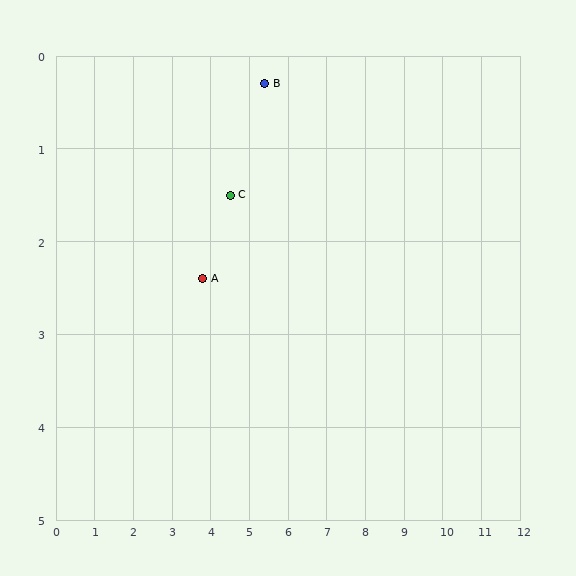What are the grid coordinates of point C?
Point C is at approximately (4.5, 1.5).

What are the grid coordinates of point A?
Point A is at approximately (3.8, 2.4).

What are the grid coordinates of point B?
Point B is at approximately (5.4, 0.3).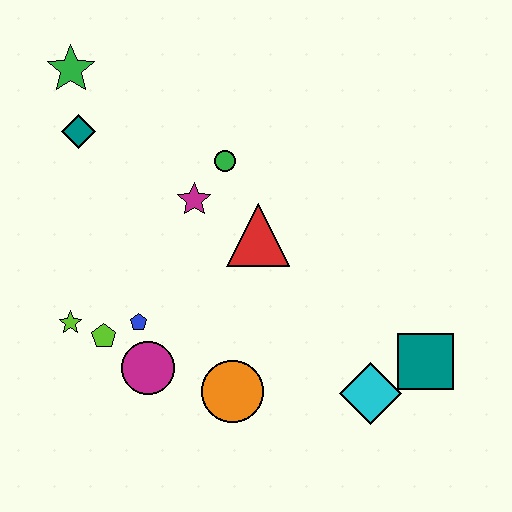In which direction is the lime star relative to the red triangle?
The lime star is to the left of the red triangle.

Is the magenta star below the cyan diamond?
No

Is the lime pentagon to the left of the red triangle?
Yes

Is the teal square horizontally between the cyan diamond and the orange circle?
No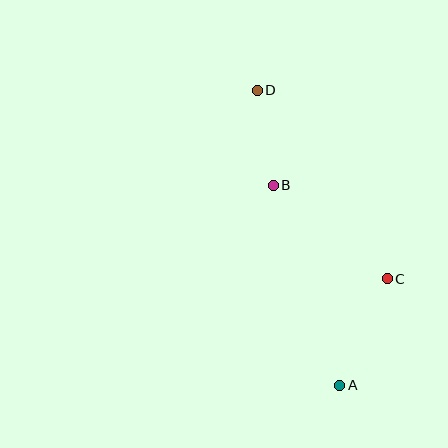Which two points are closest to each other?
Points B and D are closest to each other.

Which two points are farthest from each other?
Points A and D are farthest from each other.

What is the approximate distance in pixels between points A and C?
The distance between A and C is approximately 117 pixels.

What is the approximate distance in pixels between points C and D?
The distance between C and D is approximately 229 pixels.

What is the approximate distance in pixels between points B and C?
The distance between B and C is approximately 148 pixels.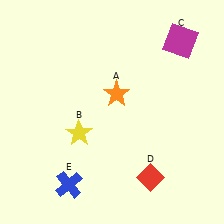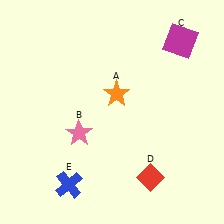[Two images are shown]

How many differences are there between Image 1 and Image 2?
There is 1 difference between the two images.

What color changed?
The star (B) changed from yellow in Image 1 to pink in Image 2.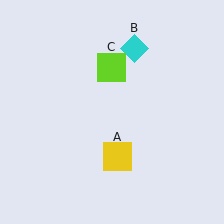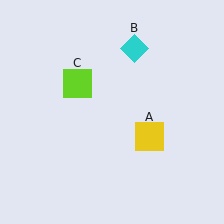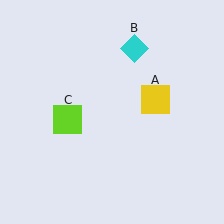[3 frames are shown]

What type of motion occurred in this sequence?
The yellow square (object A), lime square (object C) rotated counterclockwise around the center of the scene.